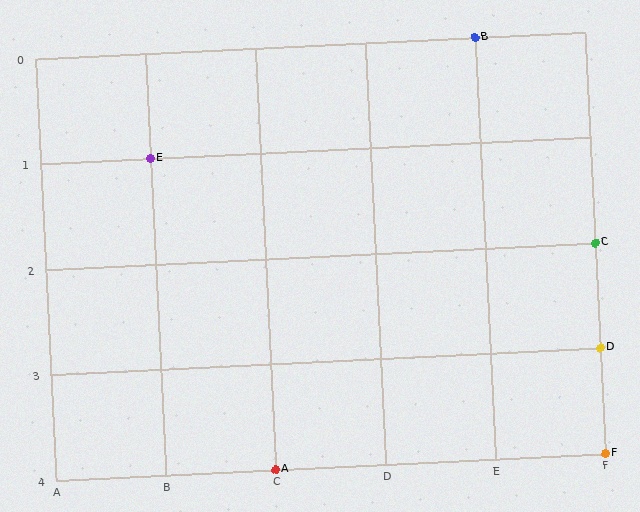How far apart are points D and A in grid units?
Points D and A are 3 columns and 1 row apart (about 3.2 grid units diagonally).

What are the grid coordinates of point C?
Point C is at grid coordinates (F, 2).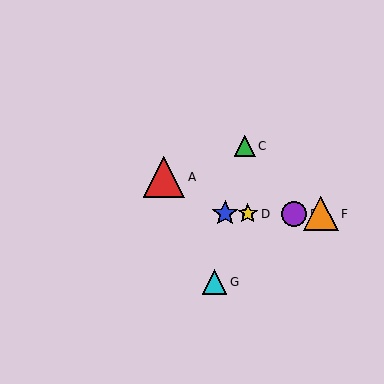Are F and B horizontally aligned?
Yes, both are at y≈214.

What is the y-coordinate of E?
Object E is at y≈214.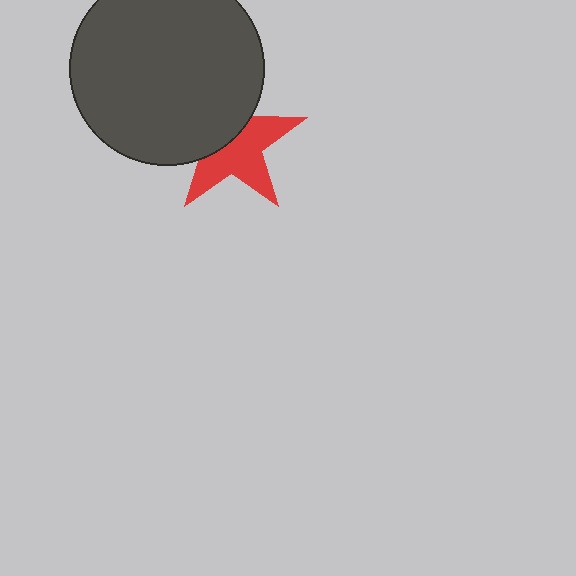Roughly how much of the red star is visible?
About half of it is visible (roughly 57%).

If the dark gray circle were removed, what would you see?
You would see the complete red star.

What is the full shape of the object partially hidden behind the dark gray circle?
The partially hidden object is a red star.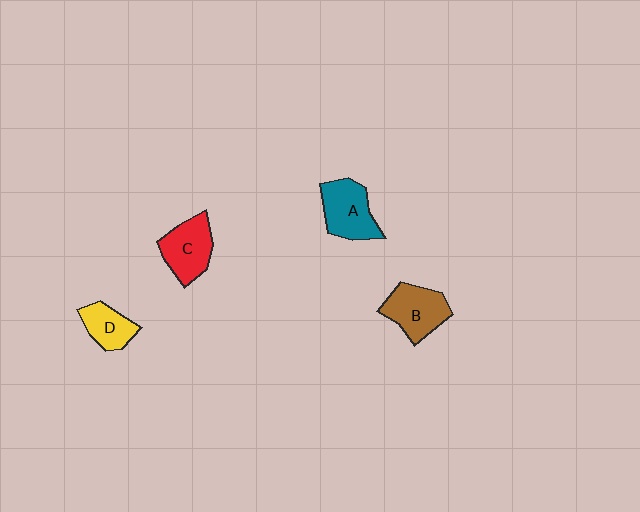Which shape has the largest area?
Shape A (teal).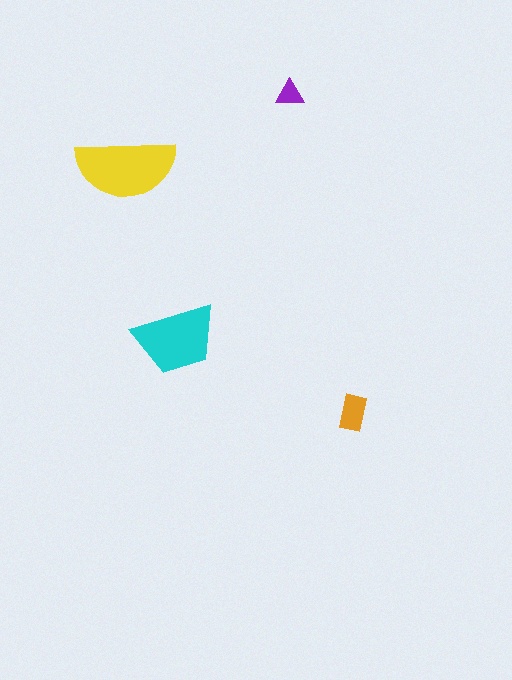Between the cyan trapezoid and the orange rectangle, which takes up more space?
The cyan trapezoid.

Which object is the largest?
The yellow semicircle.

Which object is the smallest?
The purple triangle.